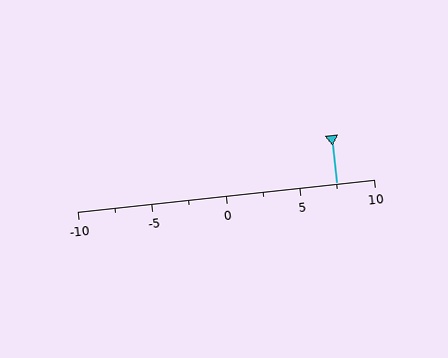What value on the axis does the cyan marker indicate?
The marker indicates approximately 7.5.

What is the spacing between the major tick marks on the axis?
The major ticks are spaced 5 apart.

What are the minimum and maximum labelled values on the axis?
The axis runs from -10 to 10.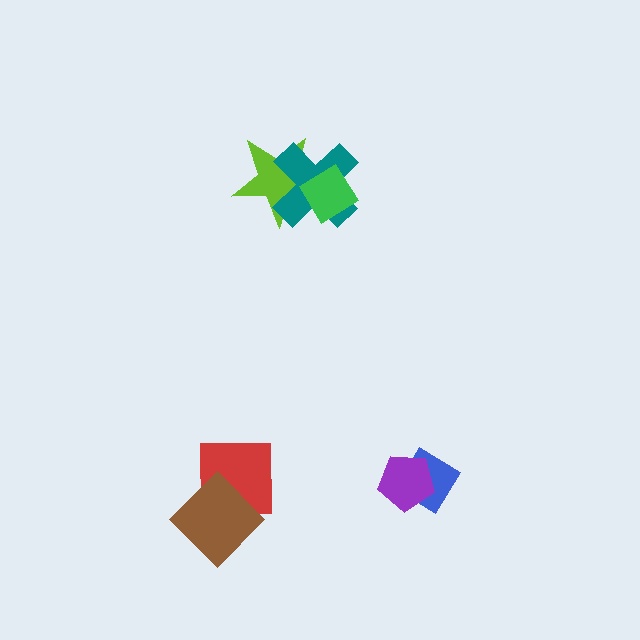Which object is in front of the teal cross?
The green diamond is in front of the teal cross.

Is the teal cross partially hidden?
Yes, it is partially covered by another shape.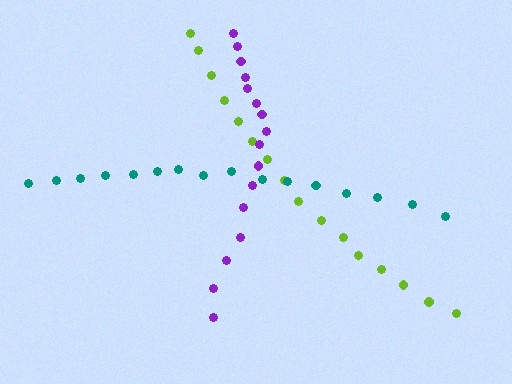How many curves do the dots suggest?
There are 3 distinct paths.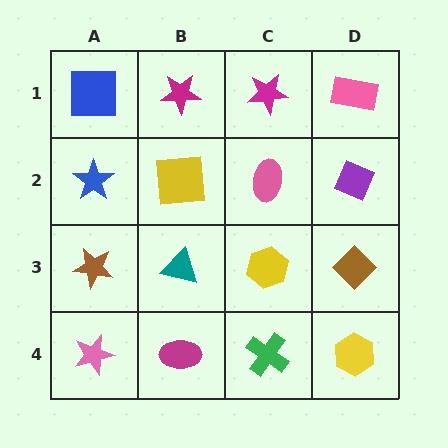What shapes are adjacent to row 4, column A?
A brown star (row 3, column A), a magenta ellipse (row 4, column B).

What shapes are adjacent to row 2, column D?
A pink rectangle (row 1, column D), a brown diamond (row 3, column D), a pink ellipse (row 2, column C).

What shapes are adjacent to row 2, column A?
A blue square (row 1, column A), a brown star (row 3, column A), a yellow square (row 2, column B).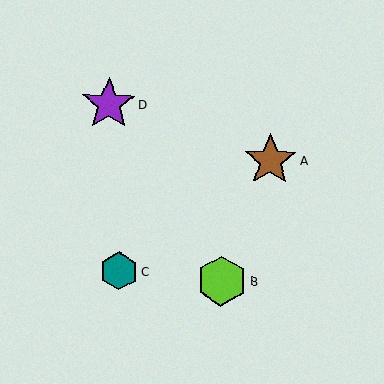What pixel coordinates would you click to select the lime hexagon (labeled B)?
Click at (222, 281) to select the lime hexagon B.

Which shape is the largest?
The purple star (labeled D) is the largest.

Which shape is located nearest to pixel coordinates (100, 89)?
The purple star (labeled D) at (109, 104) is nearest to that location.